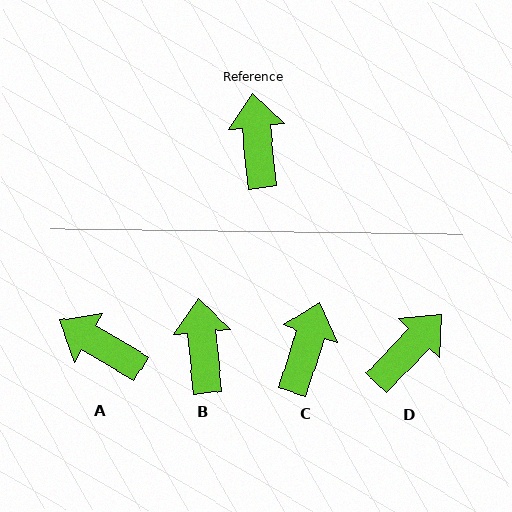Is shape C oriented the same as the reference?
No, it is off by about 23 degrees.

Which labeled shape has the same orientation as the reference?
B.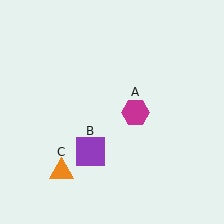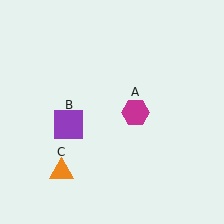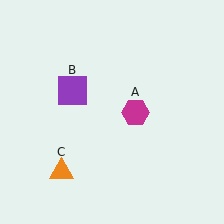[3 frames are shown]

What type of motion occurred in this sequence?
The purple square (object B) rotated clockwise around the center of the scene.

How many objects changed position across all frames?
1 object changed position: purple square (object B).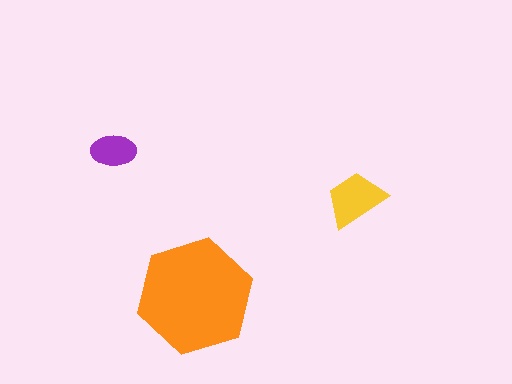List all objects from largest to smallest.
The orange hexagon, the yellow trapezoid, the purple ellipse.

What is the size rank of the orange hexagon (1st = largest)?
1st.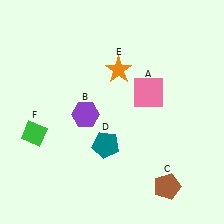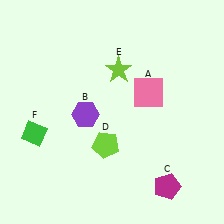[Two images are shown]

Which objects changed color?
C changed from brown to magenta. D changed from teal to lime. E changed from orange to lime.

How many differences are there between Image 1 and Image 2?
There are 3 differences between the two images.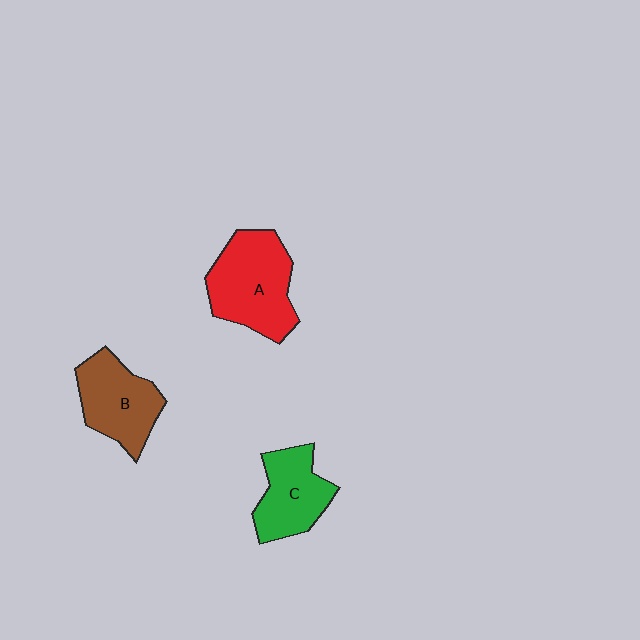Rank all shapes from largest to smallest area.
From largest to smallest: A (red), B (brown), C (green).